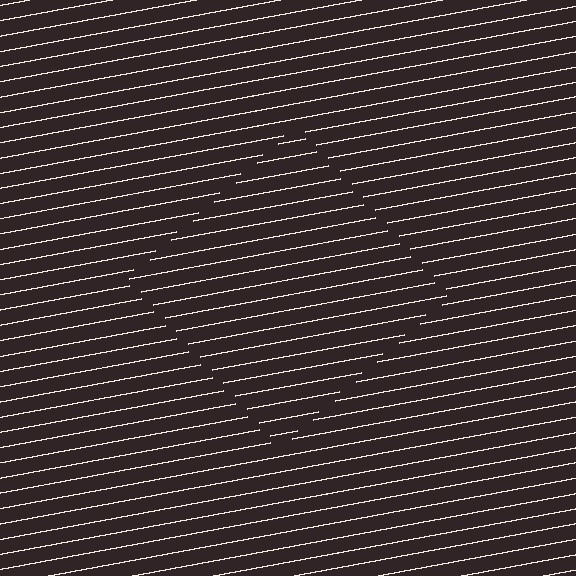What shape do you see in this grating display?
An illusory square. The interior of the shape contains the same grating, shifted by half a period — the contour is defined by the phase discontinuity where line-ends from the inner and outer gratings abut.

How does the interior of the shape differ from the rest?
The interior of the shape contains the same grating, shifted by half a period — the contour is defined by the phase discontinuity where line-ends from the inner and outer gratings abut.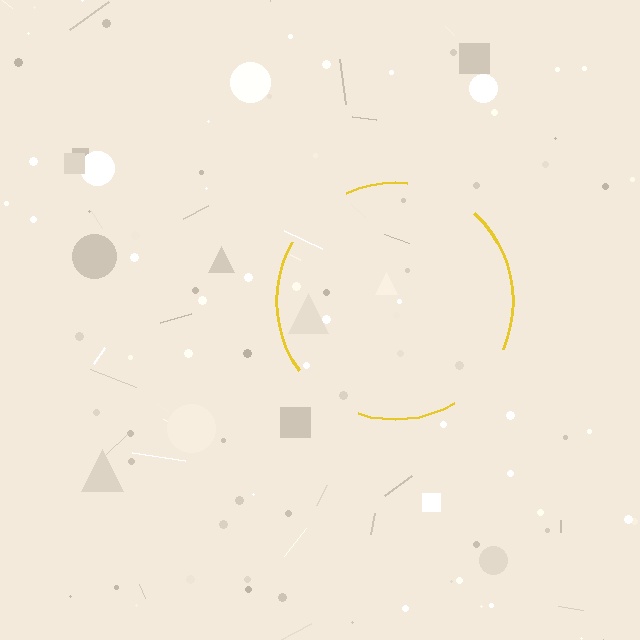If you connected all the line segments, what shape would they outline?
They would outline a circle.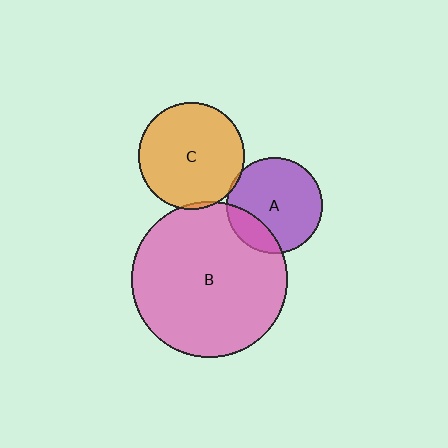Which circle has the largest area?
Circle B (pink).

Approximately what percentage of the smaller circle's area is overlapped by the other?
Approximately 5%.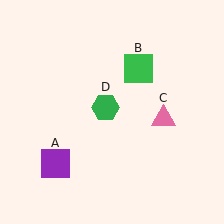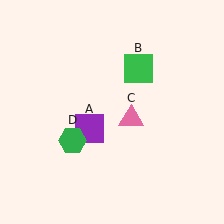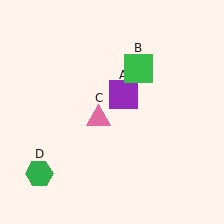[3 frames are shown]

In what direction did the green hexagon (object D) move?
The green hexagon (object D) moved down and to the left.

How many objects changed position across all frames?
3 objects changed position: purple square (object A), pink triangle (object C), green hexagon (object D).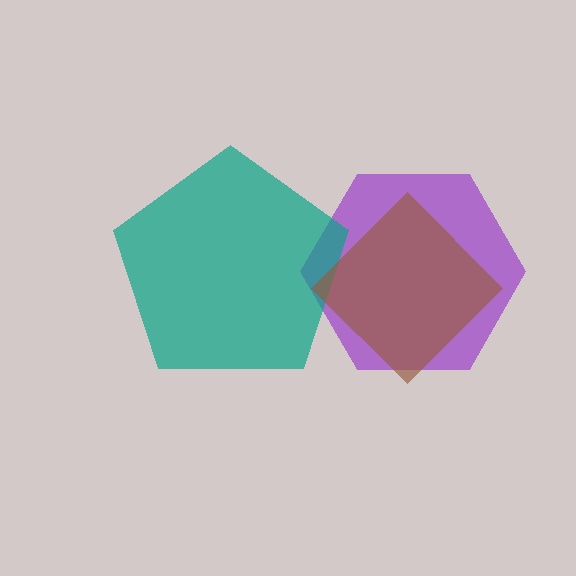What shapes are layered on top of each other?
The layered shapes are: a purple hexagon, a teal pentagon, a brown diamond.